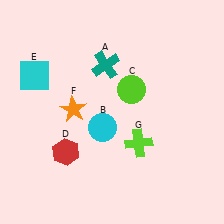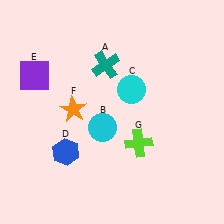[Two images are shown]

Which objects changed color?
C changed from lime to cyan. D changed from red to blue. E changed from cyan to purple.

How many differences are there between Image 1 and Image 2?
There are 3 differences between the two images.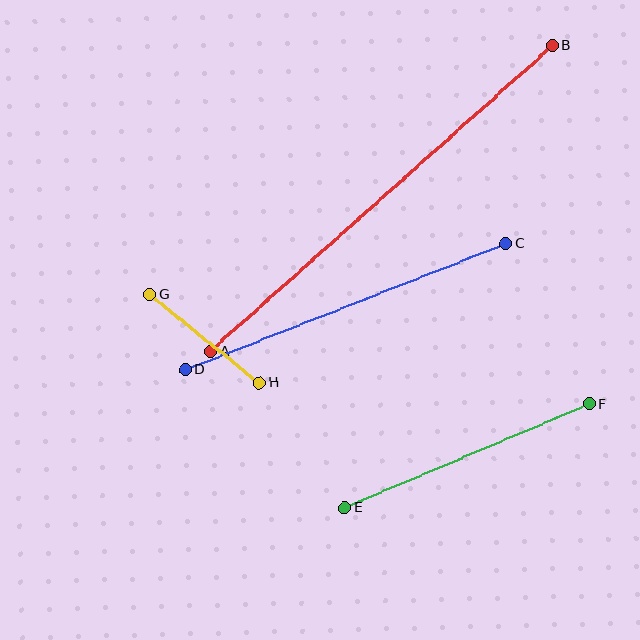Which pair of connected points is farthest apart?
Points A and B are farthest apart.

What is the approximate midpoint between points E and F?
The midpoint is at approximately (467, 456) pixels.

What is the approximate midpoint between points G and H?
The midpoint is at approximately (205, 339) pixels.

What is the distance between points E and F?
The distance is approximately 266 pixels.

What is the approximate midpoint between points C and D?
The midpoint is at approximately (346, 307) pixels.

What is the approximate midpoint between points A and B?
The midpoint is at approximately (381, 199) pixels.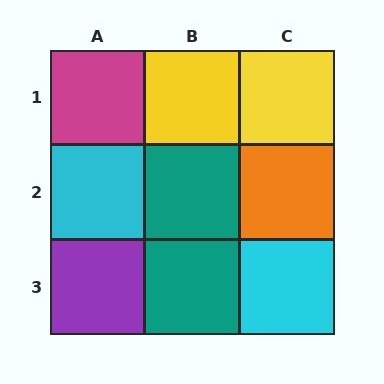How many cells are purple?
1 cell is purple.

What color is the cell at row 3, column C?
Cyan.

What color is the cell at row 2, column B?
Teal.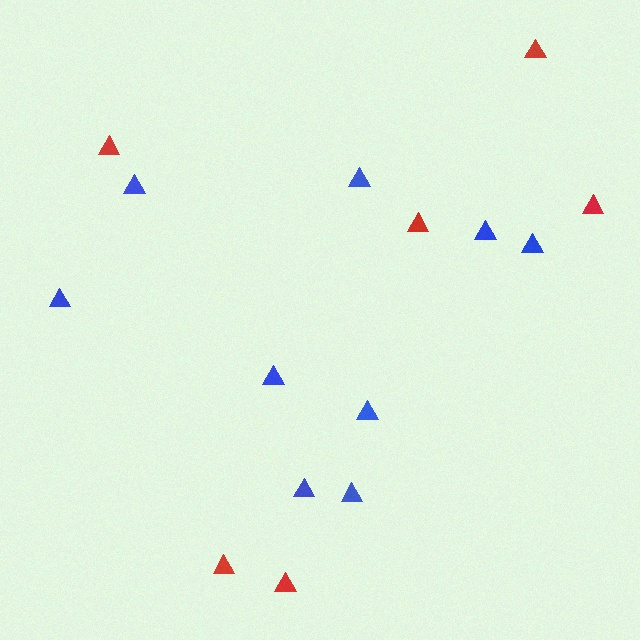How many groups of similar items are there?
There are 2 groups: one group of red triangles (6) and one group of blue triangles (9).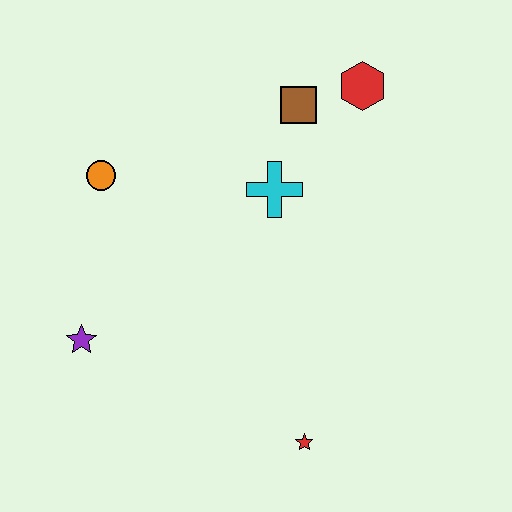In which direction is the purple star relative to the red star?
The purple star is to the left of the red star.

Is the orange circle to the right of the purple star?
Yes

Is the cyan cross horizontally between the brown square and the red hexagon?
No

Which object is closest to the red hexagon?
The brown square is closest to the red hexagon.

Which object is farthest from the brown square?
The red star is farthest from the brown square.